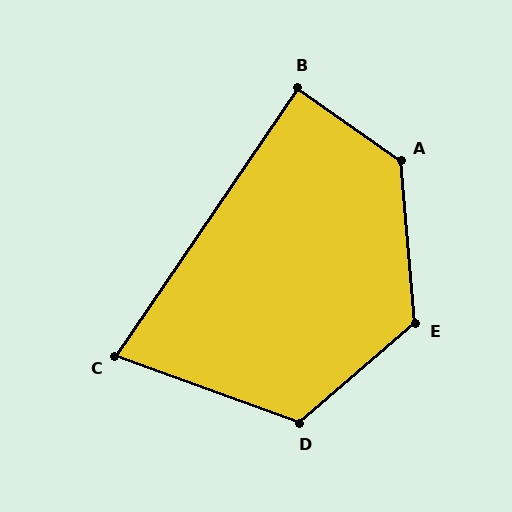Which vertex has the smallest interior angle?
C, at approximately 76 degrees.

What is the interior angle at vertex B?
Approximately 89 degrees (approximately right).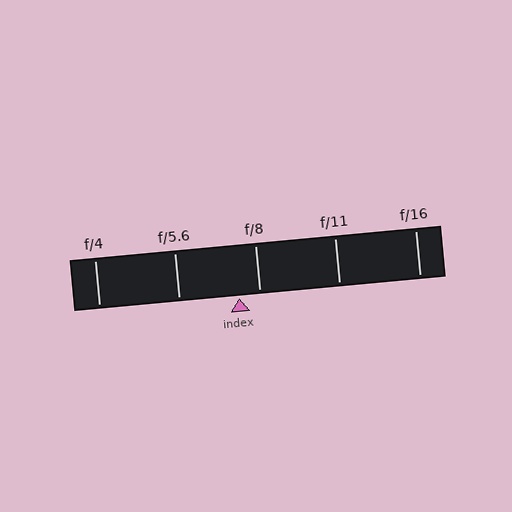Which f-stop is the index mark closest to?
The index mark is closest to f/8.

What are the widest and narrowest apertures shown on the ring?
The widest aperture shown is f/4 and the narrowest is f/16.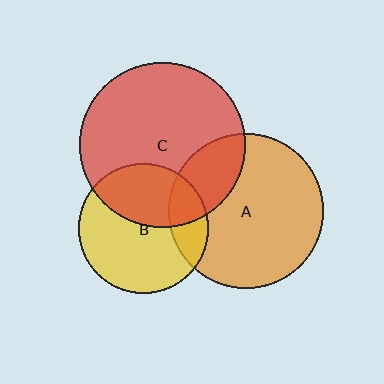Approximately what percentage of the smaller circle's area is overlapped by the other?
Approximately 40%.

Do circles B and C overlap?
Yes.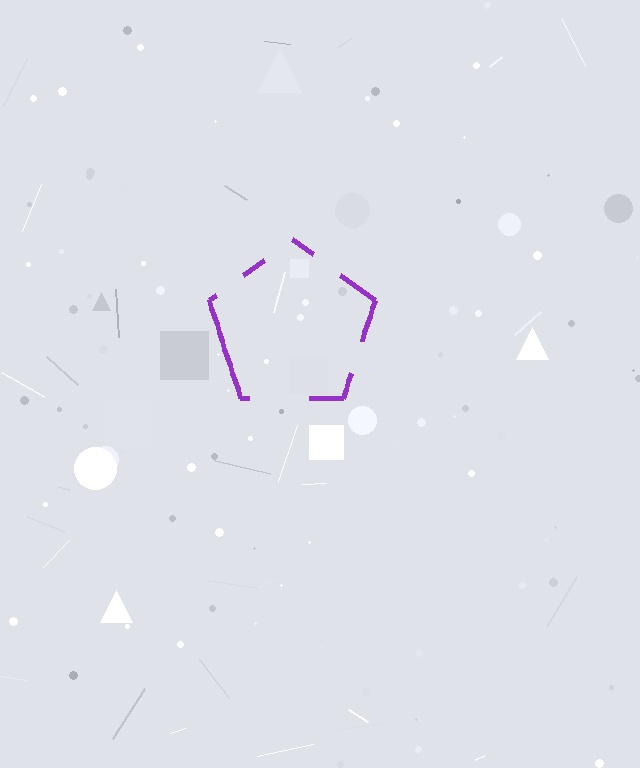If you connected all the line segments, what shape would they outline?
They would outline a pentagon.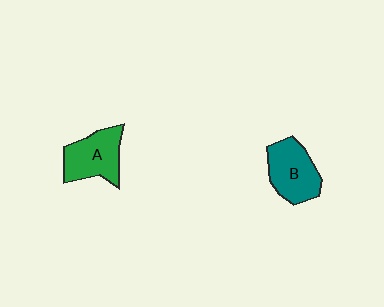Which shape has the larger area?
Shape B (teal).